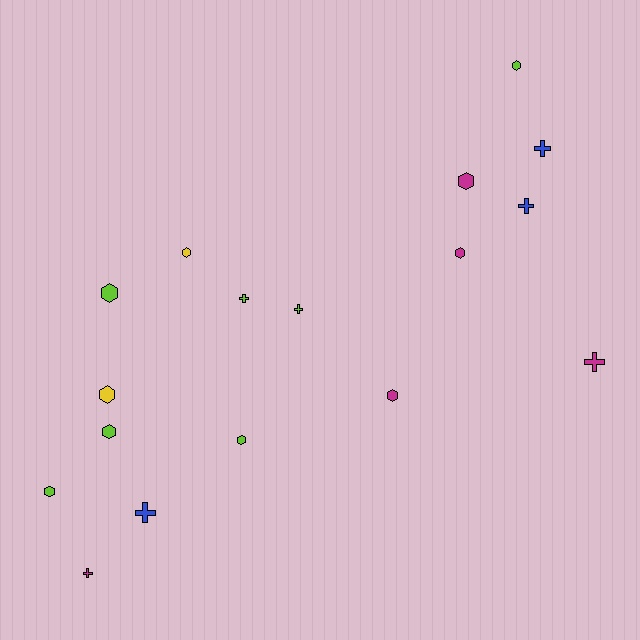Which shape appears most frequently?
Hexagon, with 10 objects.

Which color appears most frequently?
Lime, with 7 objects.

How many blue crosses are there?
There are 3 blue crosses.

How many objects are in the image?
There are 17 objects.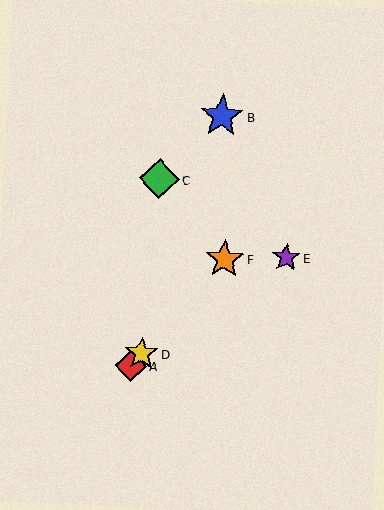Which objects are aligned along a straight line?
Objects A, D, F are aligned along a straight line.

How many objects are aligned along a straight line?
3 objects (A, D, F) are aligned along a straight line.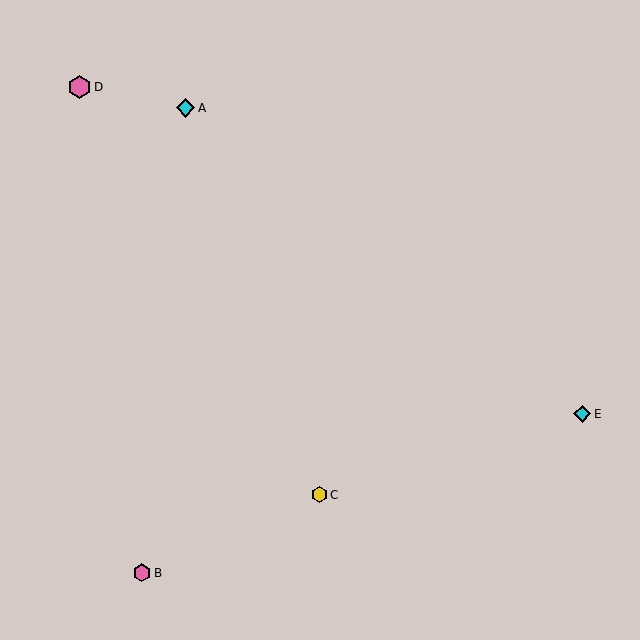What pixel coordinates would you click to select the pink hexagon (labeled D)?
Click at (79, 87) to select the pink hexagon D.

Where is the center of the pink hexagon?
The center of the pink hexagon is at (142, 573).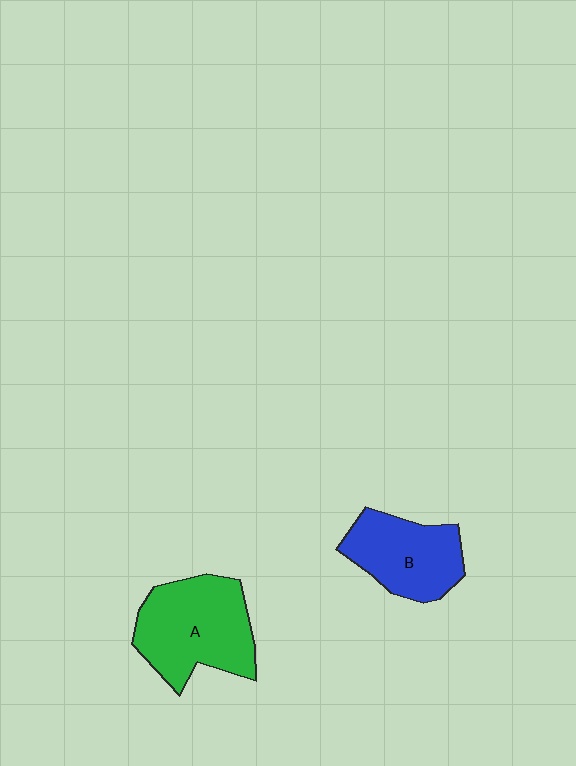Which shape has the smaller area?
Shape B (blue).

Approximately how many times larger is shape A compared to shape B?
Approximately 1.3 times.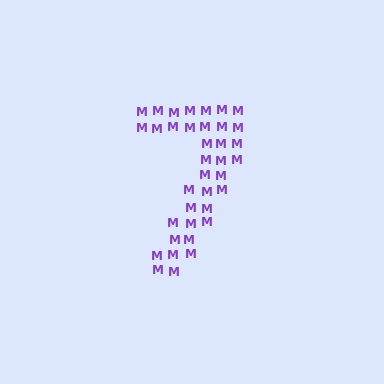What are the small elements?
The small elements are letter M's.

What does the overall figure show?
The overall figure shows the digit 7.